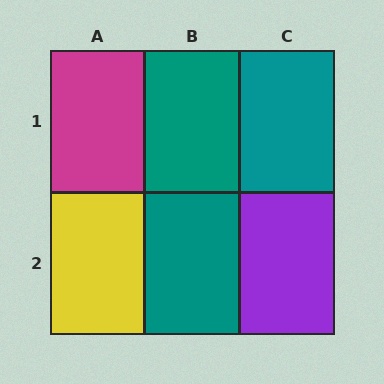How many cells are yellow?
1 cell is yellow.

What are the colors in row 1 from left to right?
Magenta, teal, teal.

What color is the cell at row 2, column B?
Teal.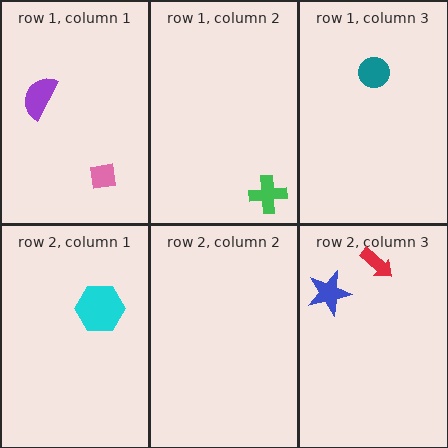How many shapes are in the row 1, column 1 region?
2.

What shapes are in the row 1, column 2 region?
The green cross.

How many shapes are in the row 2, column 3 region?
2.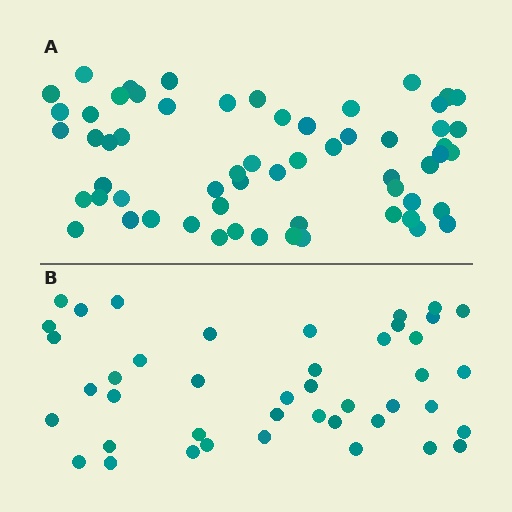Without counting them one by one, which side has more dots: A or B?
Region A (the top region) has more dots.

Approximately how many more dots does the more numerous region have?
Region A has approximately 15 more dots than region B.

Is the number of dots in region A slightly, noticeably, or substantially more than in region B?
Region A has noticeably more, but not dramatically so. The ratio is roughly 1.4 to 1.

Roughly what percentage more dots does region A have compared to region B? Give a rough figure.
About 40% more.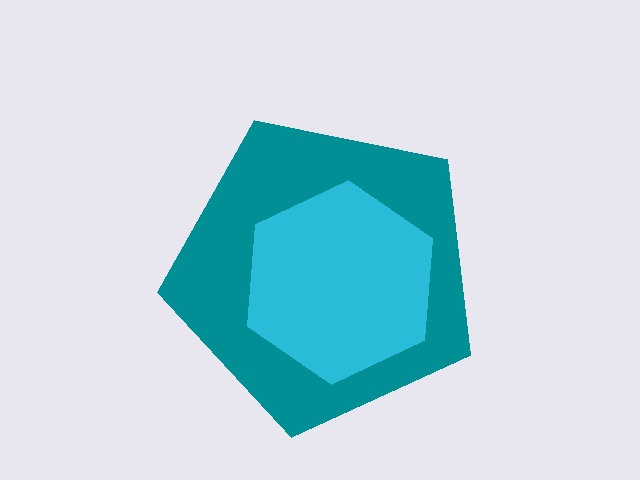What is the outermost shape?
The teal pentagon.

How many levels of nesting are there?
2.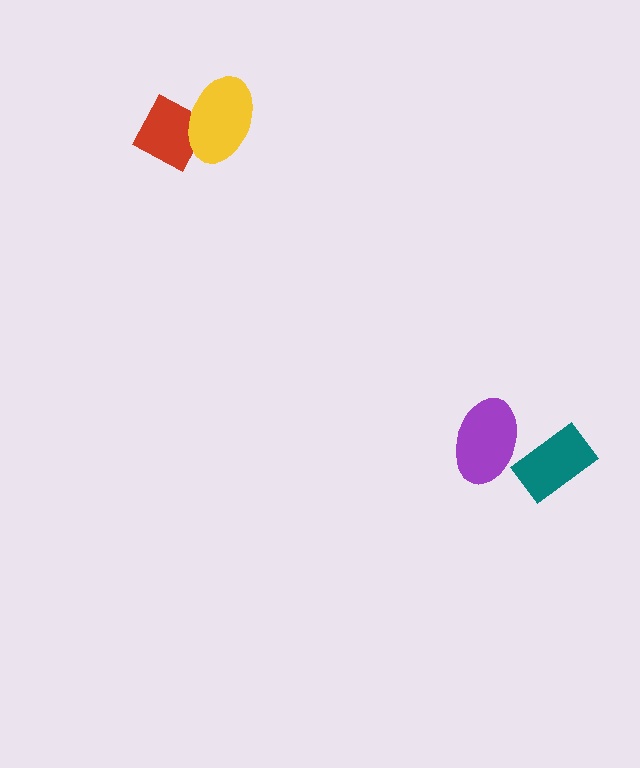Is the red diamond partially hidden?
Yes, it is partially covered by another shape.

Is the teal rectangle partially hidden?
Yes, it is partially covered by another shape.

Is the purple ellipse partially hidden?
No, no other shape covers it.